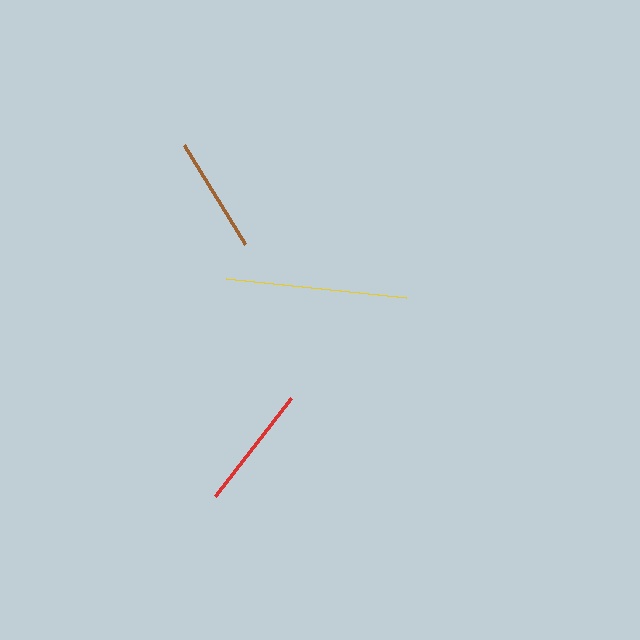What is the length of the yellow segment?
The yellow segment is approximately 181 pixels long.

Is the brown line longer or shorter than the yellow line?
The yellow line is longer than the brown line.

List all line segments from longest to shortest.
From longest to shortest: yellow, red, brown.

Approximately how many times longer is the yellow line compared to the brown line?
The yellow line is approximately 1.6 times the length of the brown line.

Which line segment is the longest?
The yellow line is the longest at approximately 181 pixels.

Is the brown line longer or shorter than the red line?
The red line is longer than the brown line.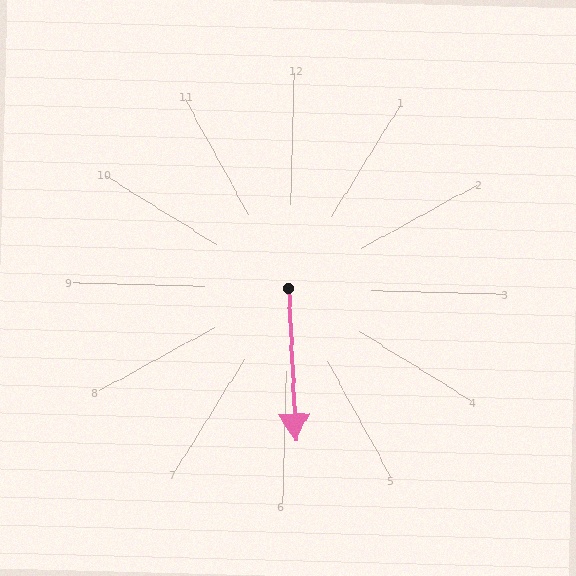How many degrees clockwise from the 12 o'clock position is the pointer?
Approximately 176 degrees.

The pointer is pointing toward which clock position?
Roughly 6 o'clock.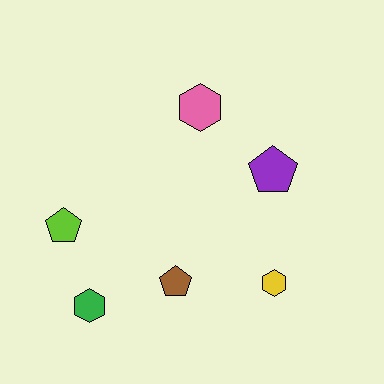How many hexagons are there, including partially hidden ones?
There are 3 hexagons.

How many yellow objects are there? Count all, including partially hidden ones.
There is 1 yellow object.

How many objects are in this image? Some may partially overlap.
There are 6 objects.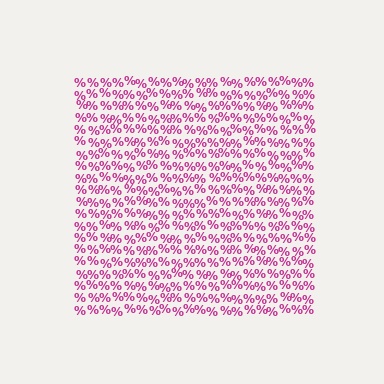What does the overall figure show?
The overall figure shows a square.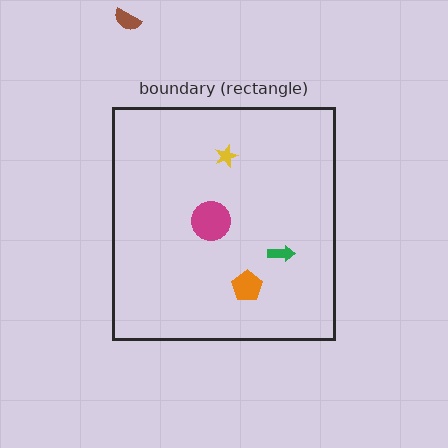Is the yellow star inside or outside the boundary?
Inside.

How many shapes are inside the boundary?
4 inside, 1 outside.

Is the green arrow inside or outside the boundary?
Inside.